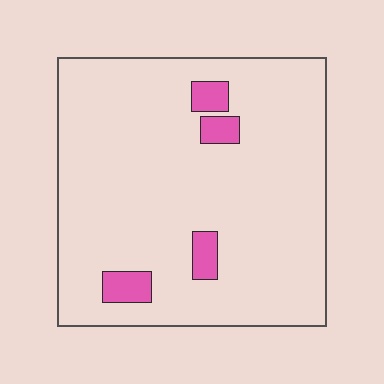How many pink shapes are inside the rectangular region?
4.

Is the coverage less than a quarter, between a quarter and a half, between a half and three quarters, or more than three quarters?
Less than a quarter.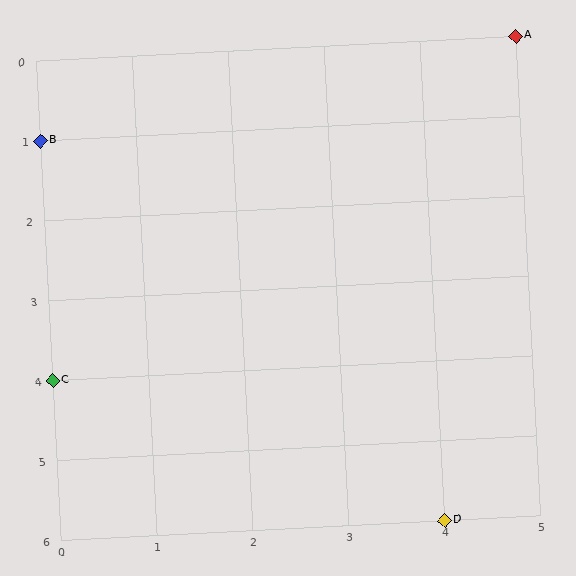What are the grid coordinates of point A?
Point A is at grid coordinates (5, 0).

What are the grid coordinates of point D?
Point D is at grid coordinates (4, 6).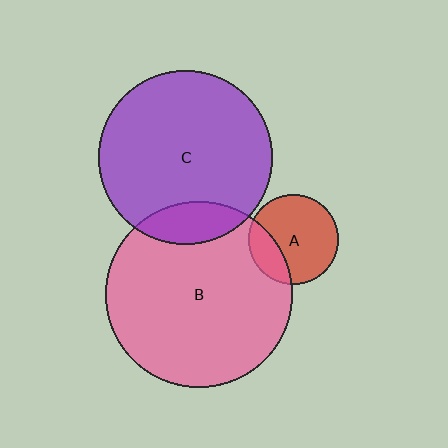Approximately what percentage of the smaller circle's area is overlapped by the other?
Approximately 25%.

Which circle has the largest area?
Circle B (pink).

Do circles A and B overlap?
Yes.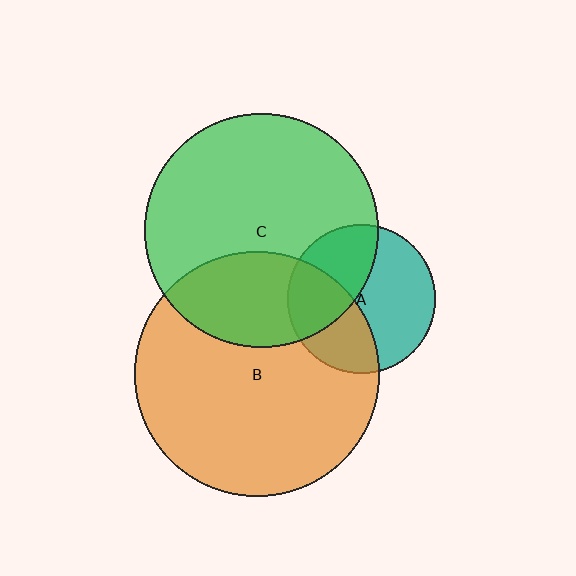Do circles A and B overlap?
Yes.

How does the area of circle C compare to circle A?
Approximately 2.5 times.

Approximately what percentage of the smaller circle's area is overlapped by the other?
Approximately 40%.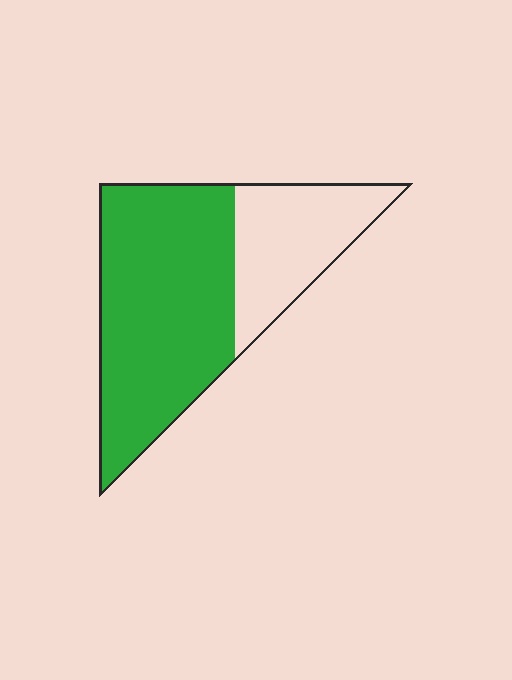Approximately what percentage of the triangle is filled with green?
Approximately 70%.